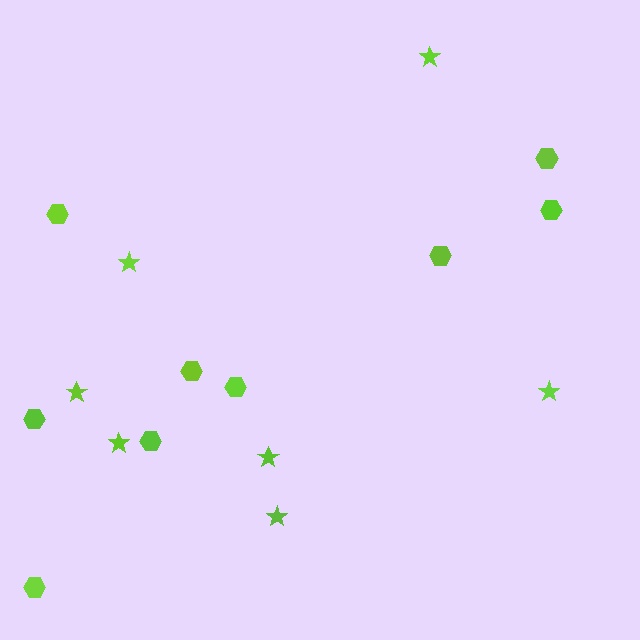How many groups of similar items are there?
There are 2 groups: one group of stars (7) and one group of hexagons (9).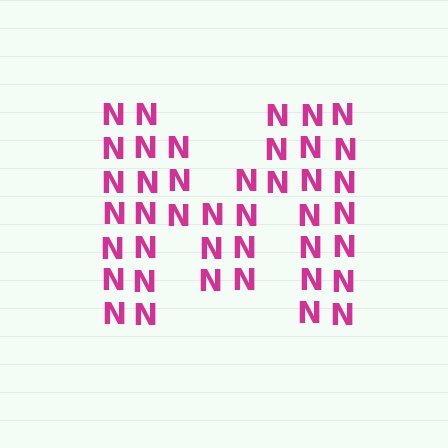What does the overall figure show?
The overall figure shows the letter M.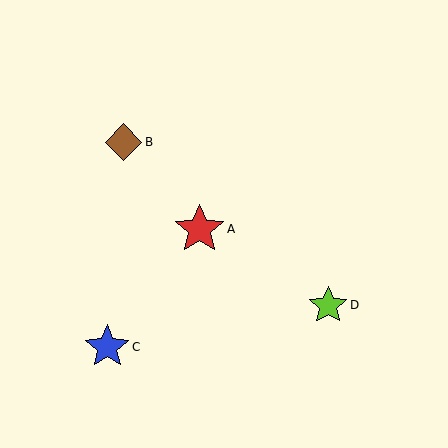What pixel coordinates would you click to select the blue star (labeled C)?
Click at (107, 347) to select the blue star C.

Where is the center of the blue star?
The center of the blue star is at (107, 347).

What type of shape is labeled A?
Shape A is a red star.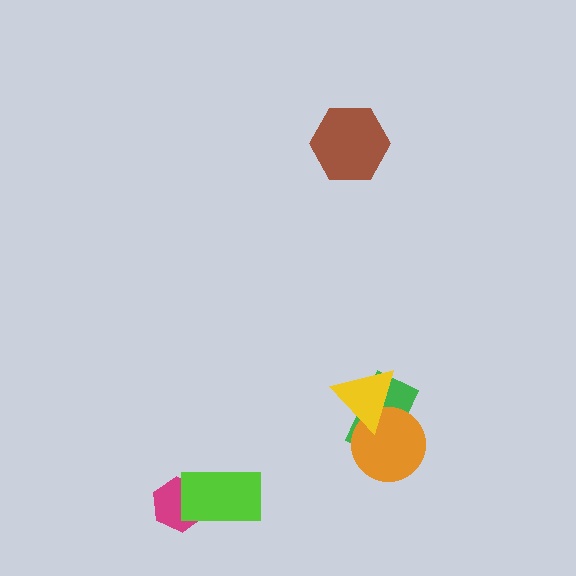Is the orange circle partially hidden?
Yes, it is partially covered by another shape.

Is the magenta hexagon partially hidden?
Yes, it is partially covered by another shape.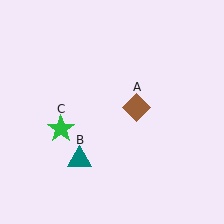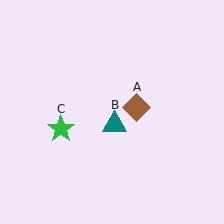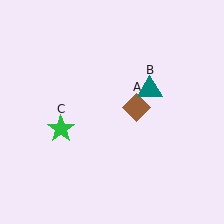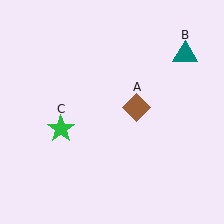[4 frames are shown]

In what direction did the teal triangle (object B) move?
The teal triangle (object B) moved up and to the right.